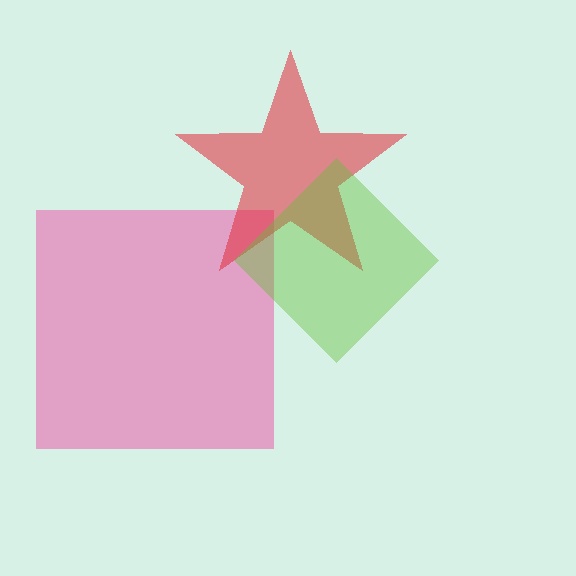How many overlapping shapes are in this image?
There are 3 overlapping shapes in the image.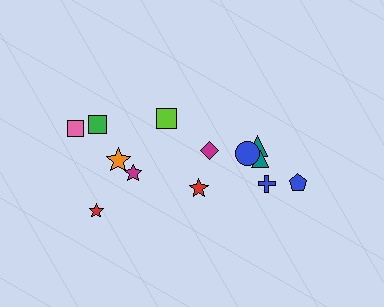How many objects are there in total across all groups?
There are 14 objects.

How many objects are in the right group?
There are 6 objects.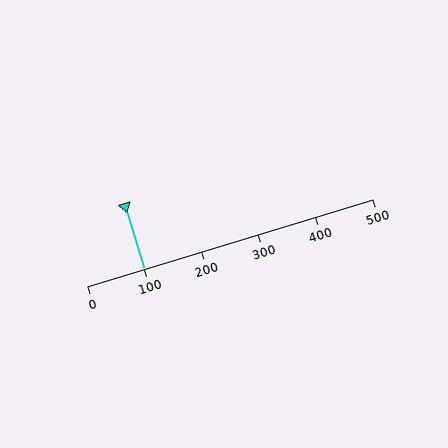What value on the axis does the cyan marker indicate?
The marker indicates approximately 100.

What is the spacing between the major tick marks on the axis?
The major ticks are spaced 100 apart.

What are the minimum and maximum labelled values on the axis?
The axis runs from 0 to 500.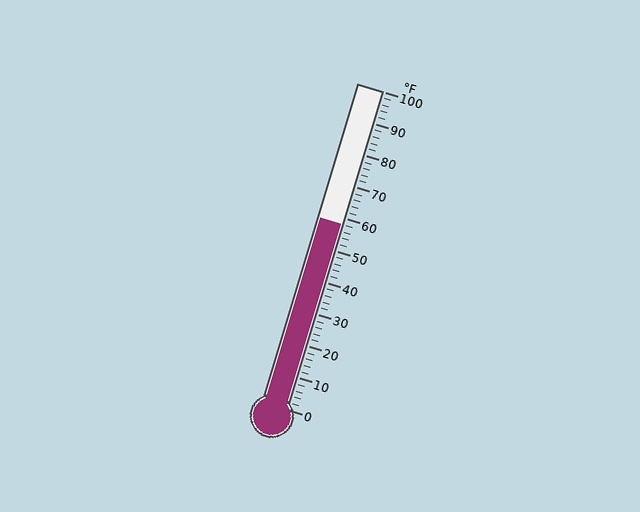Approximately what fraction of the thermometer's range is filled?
The thermometer is filled to approximately 60% of its range.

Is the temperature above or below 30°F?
The temperature is above 30°F.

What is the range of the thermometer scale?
The thermometer scale ranges from 0°F to 100°F.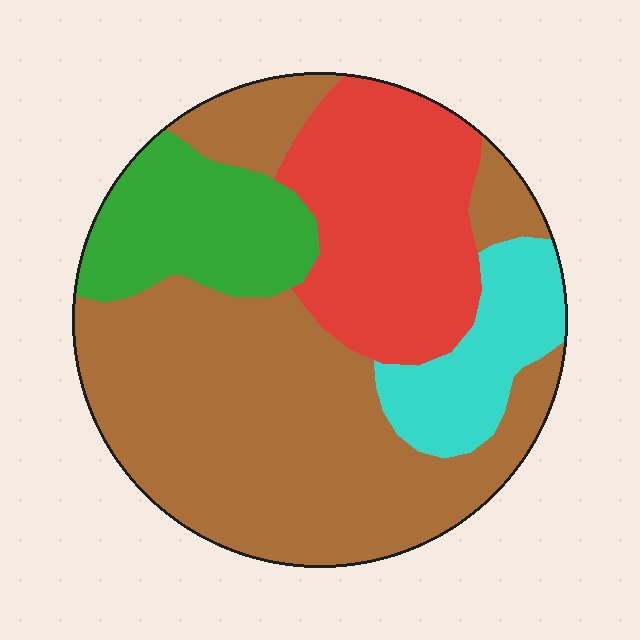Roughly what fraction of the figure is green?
Green takes up about one sixth (1/6) of the figure.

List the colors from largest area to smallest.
From largest to smallest: brown, red, green, cyan.